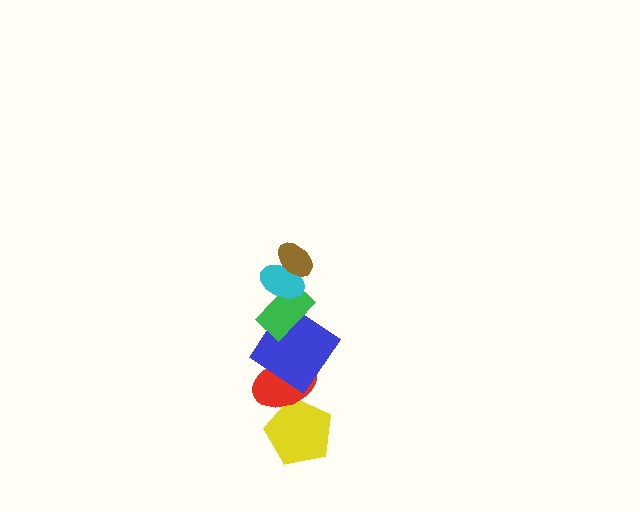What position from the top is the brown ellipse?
The brown ellipse is 1st from the top.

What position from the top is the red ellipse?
The red ellipse is 5th from the top.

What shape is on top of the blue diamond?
The green rectangle is on top of the blue diamond.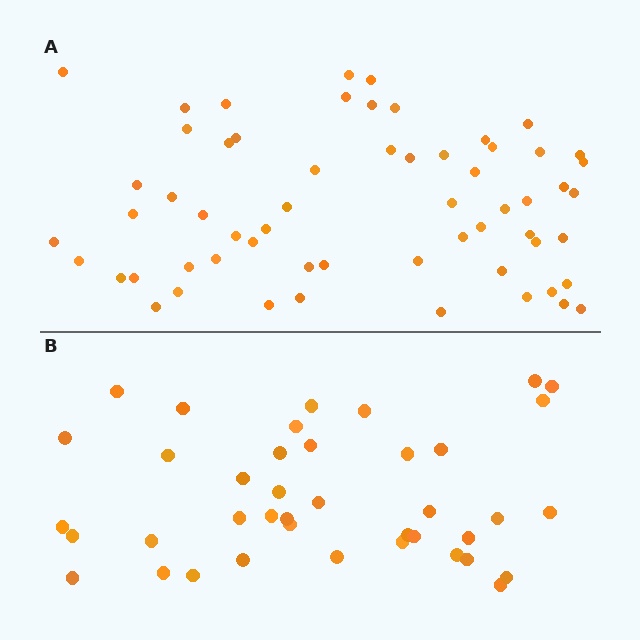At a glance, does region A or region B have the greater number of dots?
Region A (the top region) has more dots.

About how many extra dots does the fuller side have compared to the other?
Region A has approximately 20 more dots than region B.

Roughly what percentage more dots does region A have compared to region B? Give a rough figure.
About 50% more.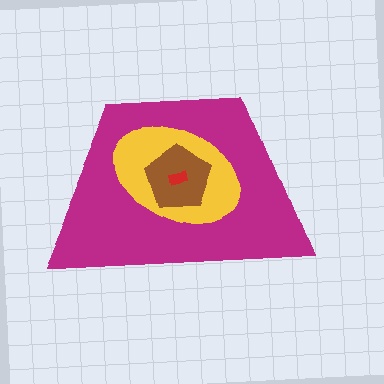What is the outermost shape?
The magenta trapezoid.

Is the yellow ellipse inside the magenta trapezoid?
Yes.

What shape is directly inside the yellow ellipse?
The brown pentagon.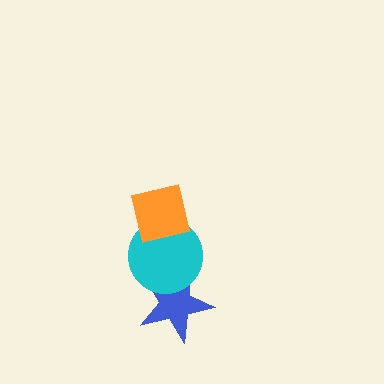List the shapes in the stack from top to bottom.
From top to bottom: the orange square, the cyan circle, the blue star.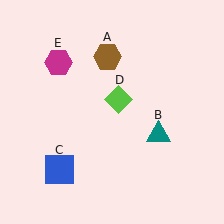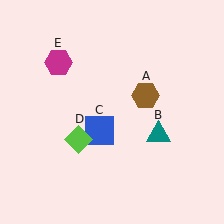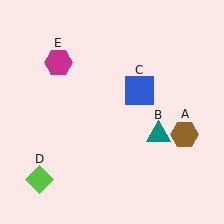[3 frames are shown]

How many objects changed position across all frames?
3 objects changed position: brown hexagon (object A), blue square (object C), lime diamond (object D).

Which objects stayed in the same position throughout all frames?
Teal triangle (object B) and magenta hexagon (object E) remained stationary.